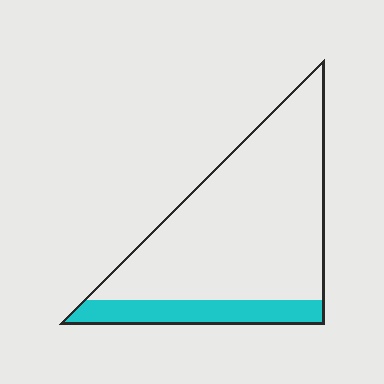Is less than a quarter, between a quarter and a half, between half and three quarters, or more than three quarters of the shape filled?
Less than a quarter.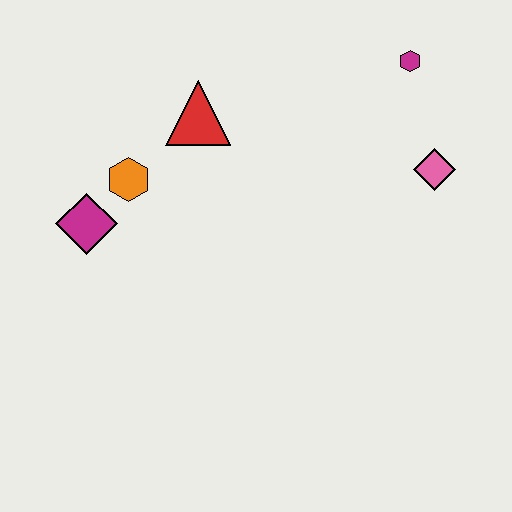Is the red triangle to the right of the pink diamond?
No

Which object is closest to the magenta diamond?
The orange hexagon is closest to the magenta diamond.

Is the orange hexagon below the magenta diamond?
No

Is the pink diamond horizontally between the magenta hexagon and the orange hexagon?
No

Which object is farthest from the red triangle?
The pink diamond is farthest from the red triangle.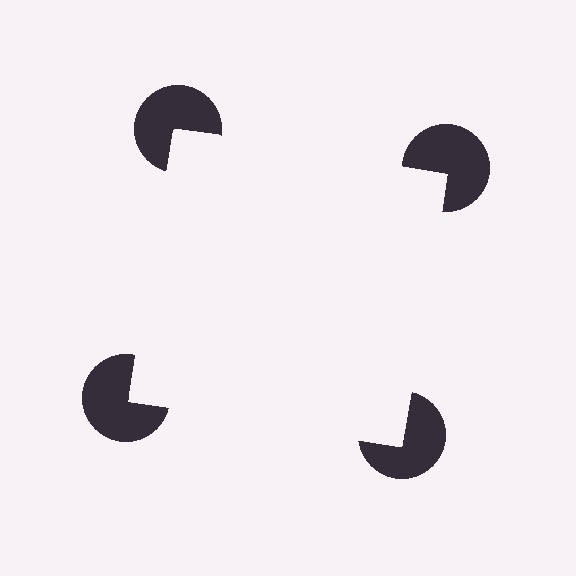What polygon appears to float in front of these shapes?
An illusory square — its edges are inferred from the aligned wedge cuts in the pac-man discs, not physically drawn.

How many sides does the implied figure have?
4 sides.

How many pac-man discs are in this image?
There are 4 — one at each vertex of the illusory square.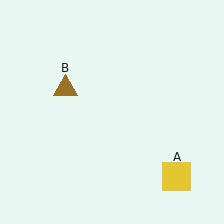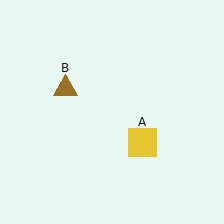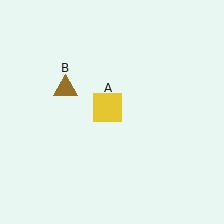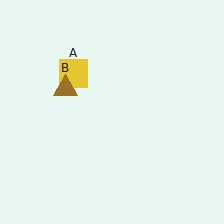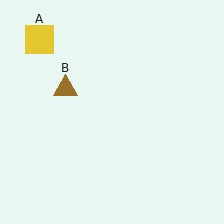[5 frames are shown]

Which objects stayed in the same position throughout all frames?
Brown triangle (object B) remained stationary.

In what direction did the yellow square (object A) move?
The yellow square (object A) moved up and to the left.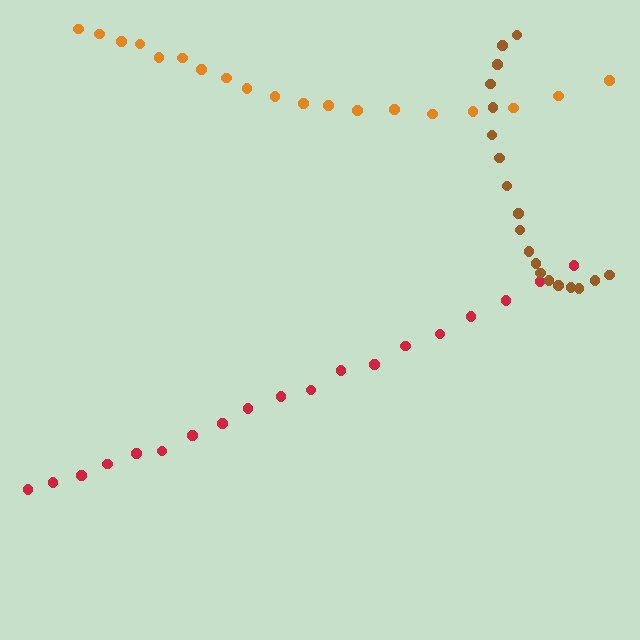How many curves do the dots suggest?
There are 3 distinct paths.